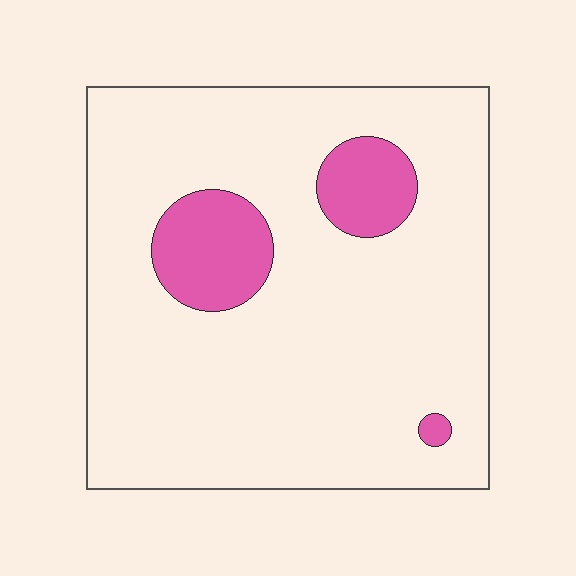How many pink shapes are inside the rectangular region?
3.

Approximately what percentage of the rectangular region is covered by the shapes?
Approximately 15%.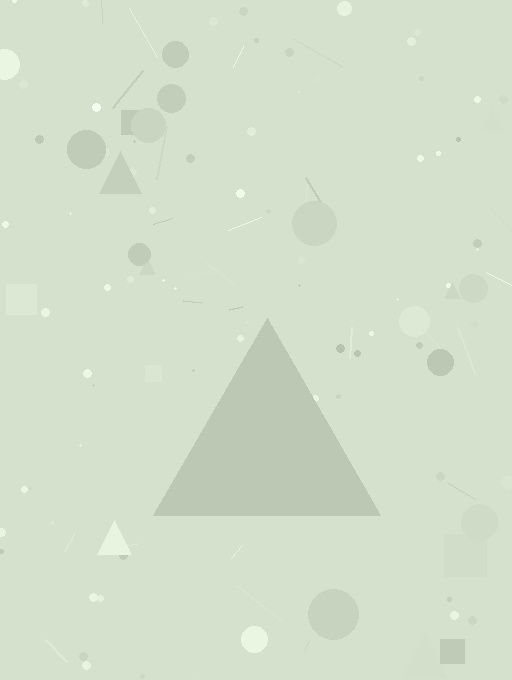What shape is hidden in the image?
A triangle is hidden in the image.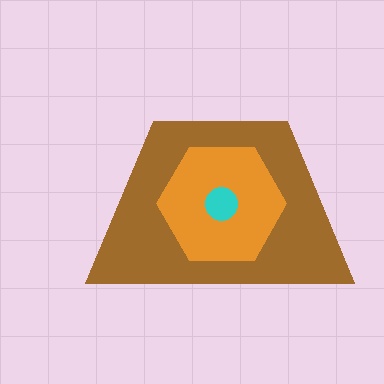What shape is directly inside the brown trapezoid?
The orange hexagon.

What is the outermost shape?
The brown trapezoid.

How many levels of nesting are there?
3.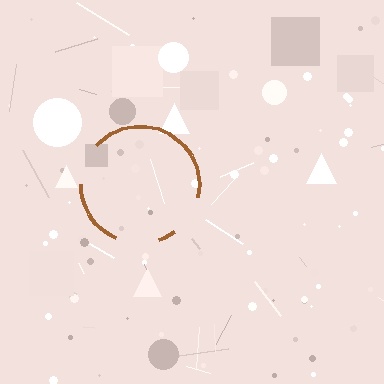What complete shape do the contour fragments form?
The contour fragments form a circle.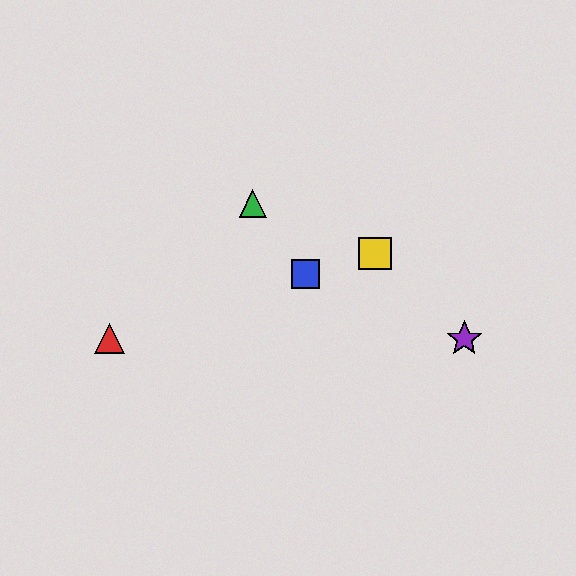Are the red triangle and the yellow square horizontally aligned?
No, the red triangle is at y≈339 and the yellow square is at y≈254.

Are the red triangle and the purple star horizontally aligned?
Yes, both are at y≈339.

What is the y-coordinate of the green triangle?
The green triangle is at y≈204.